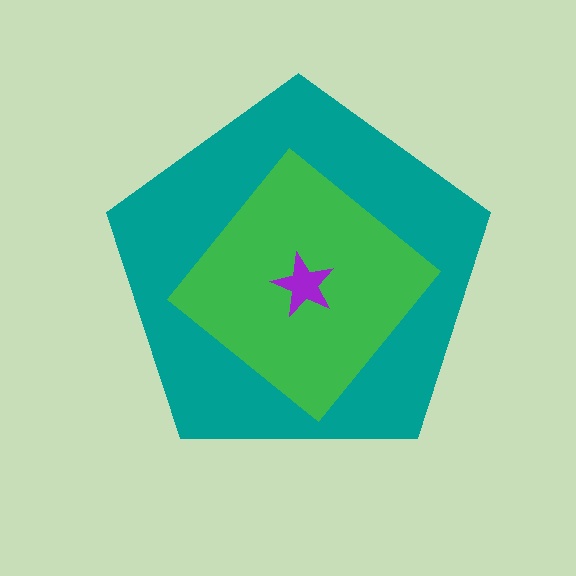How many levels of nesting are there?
3.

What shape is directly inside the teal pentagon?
The green diamond.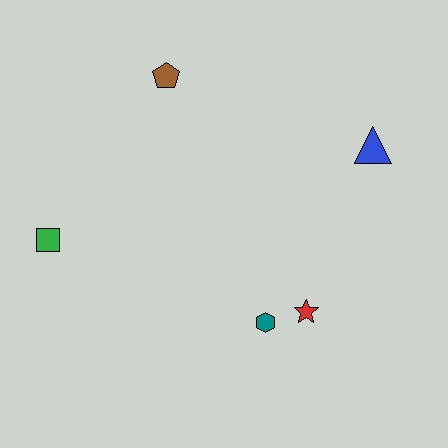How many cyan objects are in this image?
There are no cyan objects.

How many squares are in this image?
There is 1 square.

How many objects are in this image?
There are 5 objects.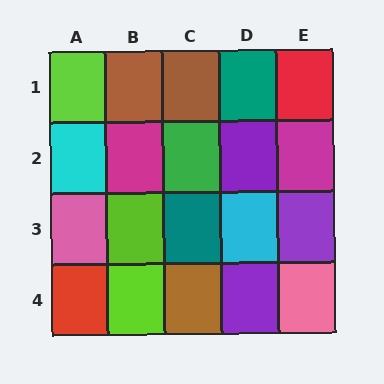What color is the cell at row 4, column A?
Red.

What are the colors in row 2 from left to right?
Cyan, magenta, green, purple, magenta.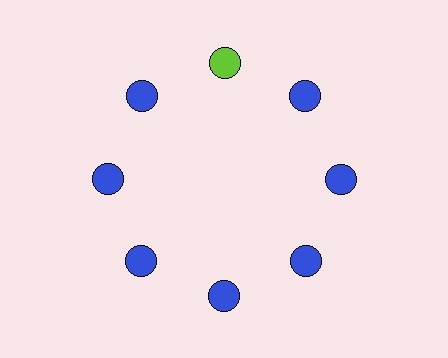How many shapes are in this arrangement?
There are 8 shapes arranged in a ring pattern.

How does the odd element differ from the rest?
It has a different color: lime instead of blue.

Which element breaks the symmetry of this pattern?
The lime circle at roughly the 12 o'clock position breaks the symmetry. All other shapes are blue circles.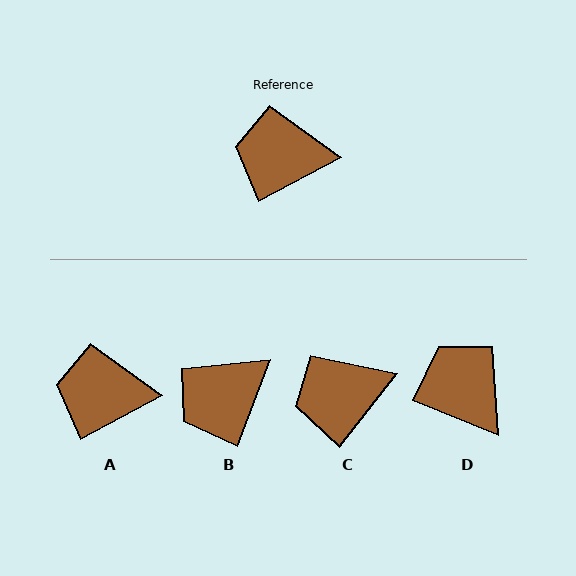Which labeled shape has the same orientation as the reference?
A.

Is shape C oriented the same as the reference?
No, it is off by about 24 degrees.